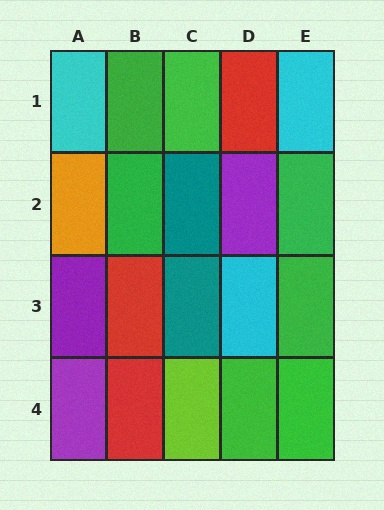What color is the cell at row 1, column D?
Red.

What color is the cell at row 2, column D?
Purple.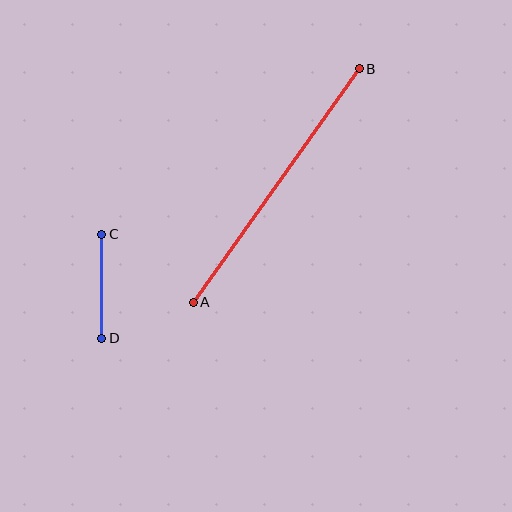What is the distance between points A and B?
The distance is approximately 286 pixels.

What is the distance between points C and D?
The distance is approximately 104 pixels.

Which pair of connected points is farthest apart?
Points A and B are farthest apart.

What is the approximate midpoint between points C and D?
The midpoint is at approximately (102, 286) pixels.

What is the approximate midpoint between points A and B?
The midpoint is at approximately (276, 186) pixels.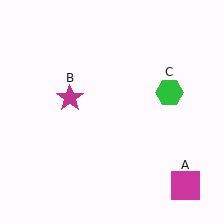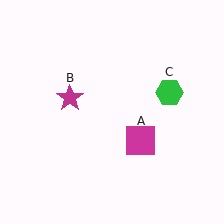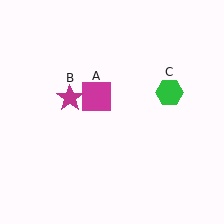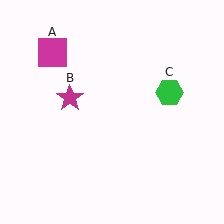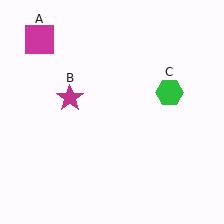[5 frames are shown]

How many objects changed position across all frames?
1 object changed position: magenta square (object A).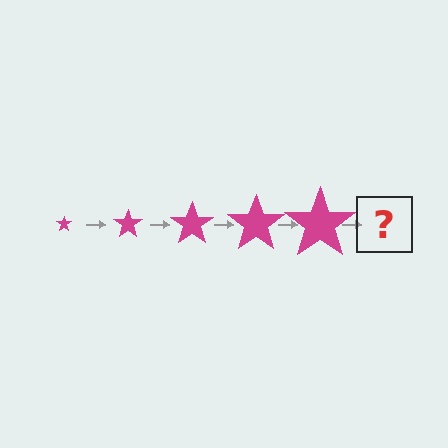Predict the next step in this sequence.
The next step is a magenta star, larger than the previous one.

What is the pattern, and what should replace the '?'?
The pattern is that the star gets progressively larger each step. The '?' should be a magenta star, larger than the previous one.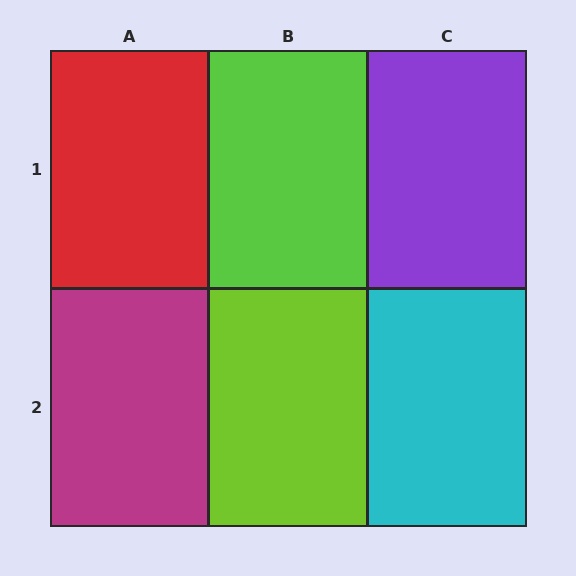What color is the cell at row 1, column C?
Purple.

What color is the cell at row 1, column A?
Red.